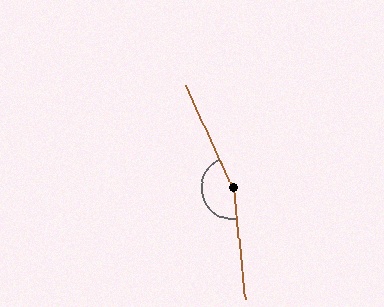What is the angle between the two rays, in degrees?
Approximately 161 degrees.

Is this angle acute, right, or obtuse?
It is obtuse.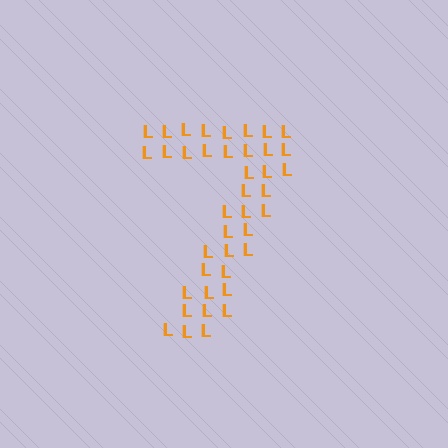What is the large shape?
The large shape is the digit 7.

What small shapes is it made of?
It is made of small letter L's.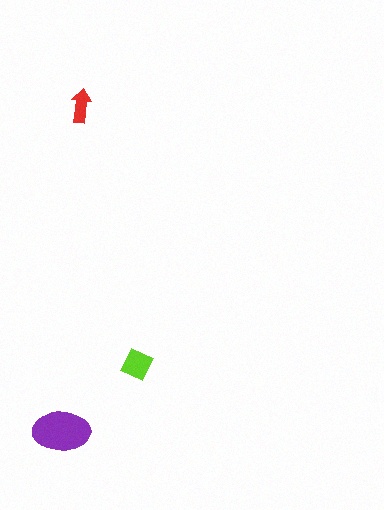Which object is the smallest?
The red arrow.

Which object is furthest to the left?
The purple ellipse is leftmost.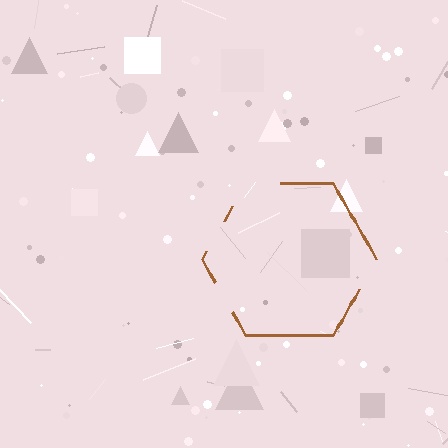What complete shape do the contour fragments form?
The contour fragments form a hexagon.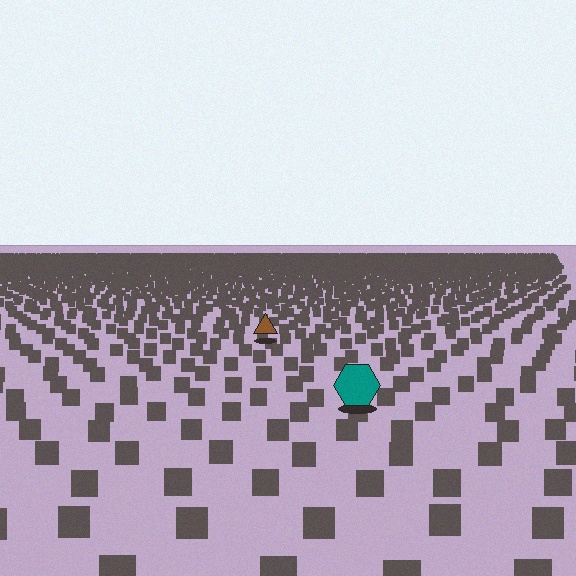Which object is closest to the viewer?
The teal hexagon is closest. The texture marks near it are larger and more spread out.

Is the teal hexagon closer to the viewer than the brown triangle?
Yes. The teal hexagon is closer — you can tell from the texture gradient: the ground texture is coarser near it.